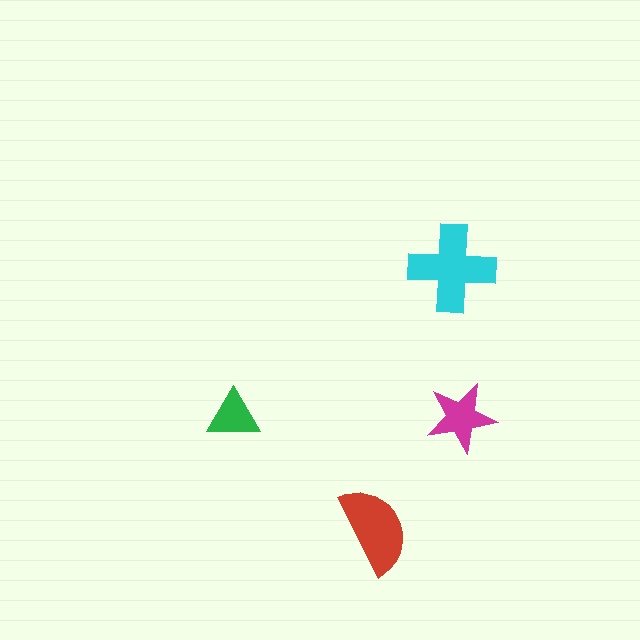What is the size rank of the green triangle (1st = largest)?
4th.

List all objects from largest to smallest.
The cyan cross, the red semicircle, the magenta star, the green triangle.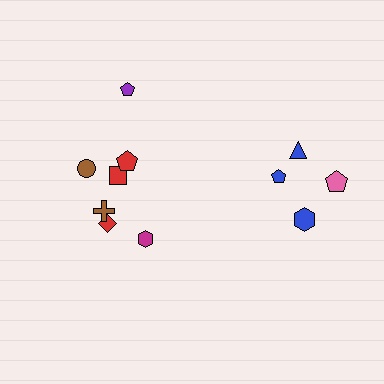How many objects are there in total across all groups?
There are 11 objects.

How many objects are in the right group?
There are 4 objects.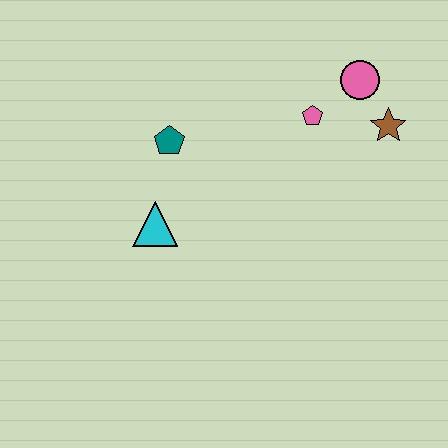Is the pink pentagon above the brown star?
Yes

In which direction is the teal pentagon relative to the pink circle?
The teal pentagon is to the left of the pink circle.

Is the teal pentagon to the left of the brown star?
Yes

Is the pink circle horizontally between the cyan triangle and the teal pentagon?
No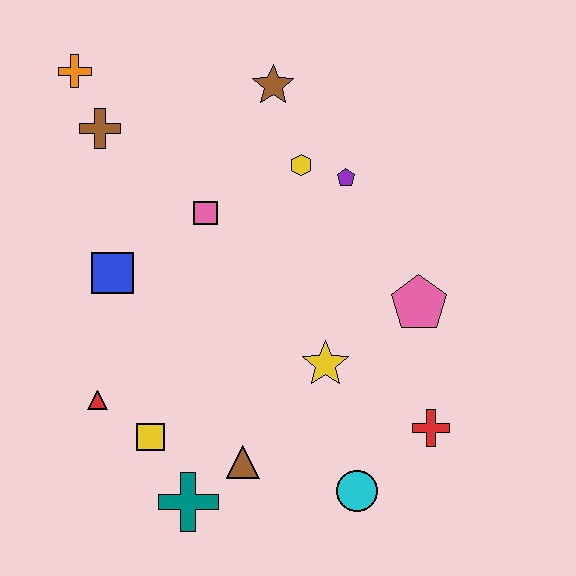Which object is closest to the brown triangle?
The teal cross is closest to the brown triangle.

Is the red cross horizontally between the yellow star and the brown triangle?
No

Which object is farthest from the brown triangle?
The orange cross is farthest from the brown triangle.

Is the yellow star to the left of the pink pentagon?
Yes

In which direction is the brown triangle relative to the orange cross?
The brown triangle is below the orange cross.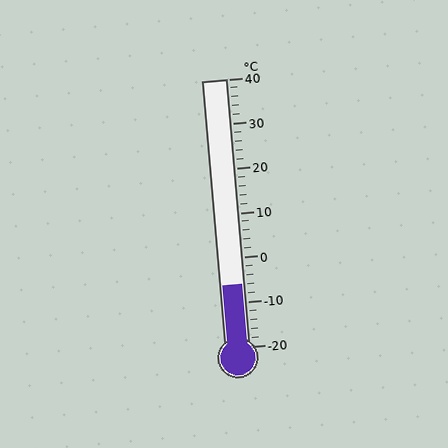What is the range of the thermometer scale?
The thermometer scale ranges from -20°C to 40°C.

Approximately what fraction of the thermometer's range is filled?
The thermometer is filled to approximately 25% of its range.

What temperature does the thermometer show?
The thermometer shows approximately -6°C.